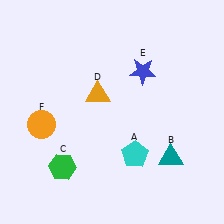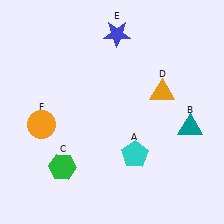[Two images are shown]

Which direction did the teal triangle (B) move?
The teal triangle (B) moved up.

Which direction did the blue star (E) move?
The blue star (E) moved up.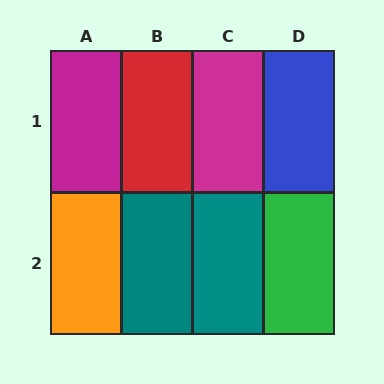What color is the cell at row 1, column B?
Red.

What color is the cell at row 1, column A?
Magenta.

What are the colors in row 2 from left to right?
Orange, teal, teal, green.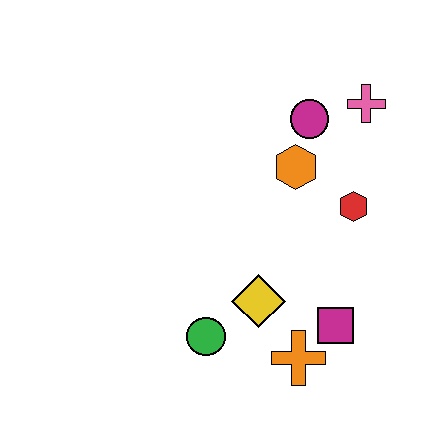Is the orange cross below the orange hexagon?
Yes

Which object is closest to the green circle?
The yellow diamond is closest to the green circle.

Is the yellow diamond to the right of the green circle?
Yes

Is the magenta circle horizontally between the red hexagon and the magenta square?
No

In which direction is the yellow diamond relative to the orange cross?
The yellow diamond is above the orange cross.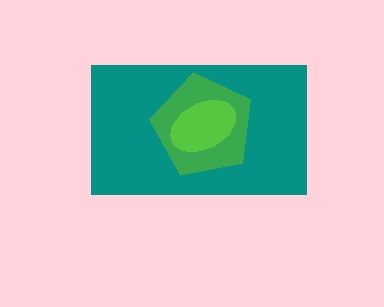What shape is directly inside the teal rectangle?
The green pentagon.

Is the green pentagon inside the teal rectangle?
Yes.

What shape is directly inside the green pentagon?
The lime ellipse.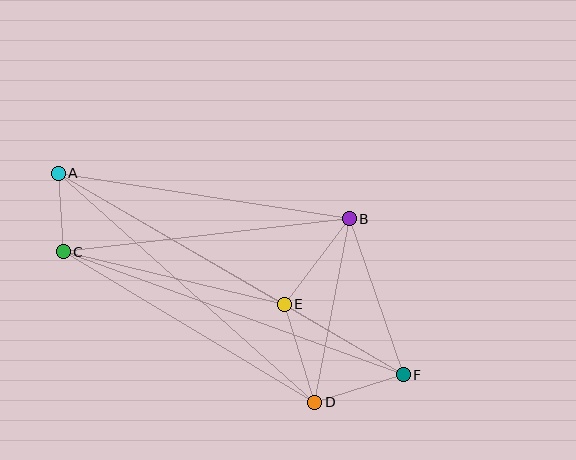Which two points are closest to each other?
Points A and C are closest to each other.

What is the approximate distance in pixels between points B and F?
The distance between B and F is approximately 165 pixels.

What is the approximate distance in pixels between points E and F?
The distance between E and F is approximately 138 pixels.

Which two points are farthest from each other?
Points A and F are farthest from each other.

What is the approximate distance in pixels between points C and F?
The distance between C and F is approximately 362 pixels.